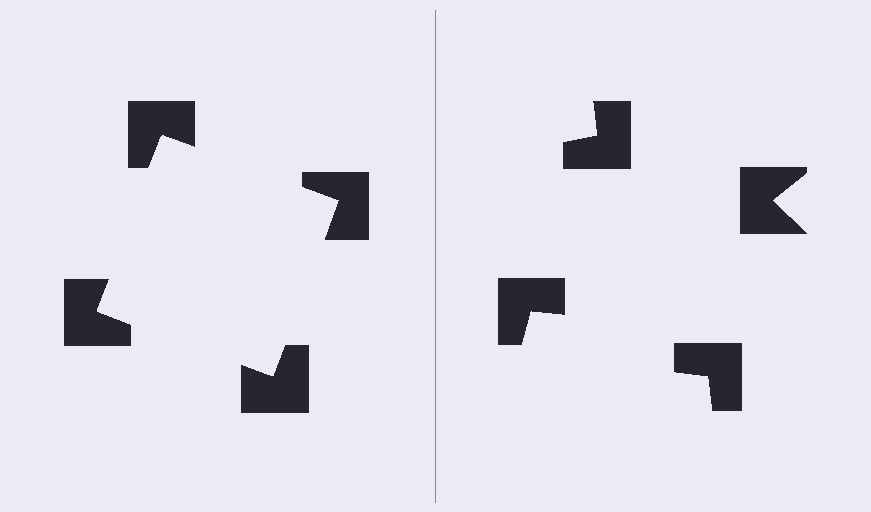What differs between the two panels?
The notched squares are positioned identically on both sides; only the wedge orientations differ. On the left they align to a square; on the right they are misaligned.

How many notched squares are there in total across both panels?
8 — 4 on each side.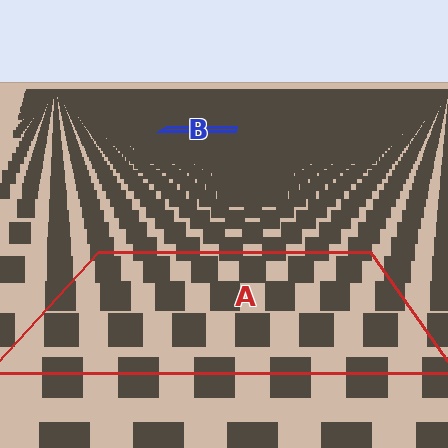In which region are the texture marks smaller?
The texture marks are smaller in region B, because it is farther away.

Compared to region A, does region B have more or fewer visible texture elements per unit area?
Region B has more texture elements per unit area — they are packed more densely because it is farther away.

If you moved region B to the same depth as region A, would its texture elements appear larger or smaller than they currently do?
They would appear larger. At a closer depth, the same texture elements are projected at a bigger on-screen size.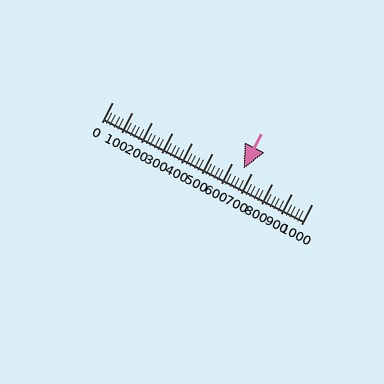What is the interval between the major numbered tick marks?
The major tick marks are spaced 100 units apart.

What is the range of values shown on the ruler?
The ruler shows values from 0 to 1000.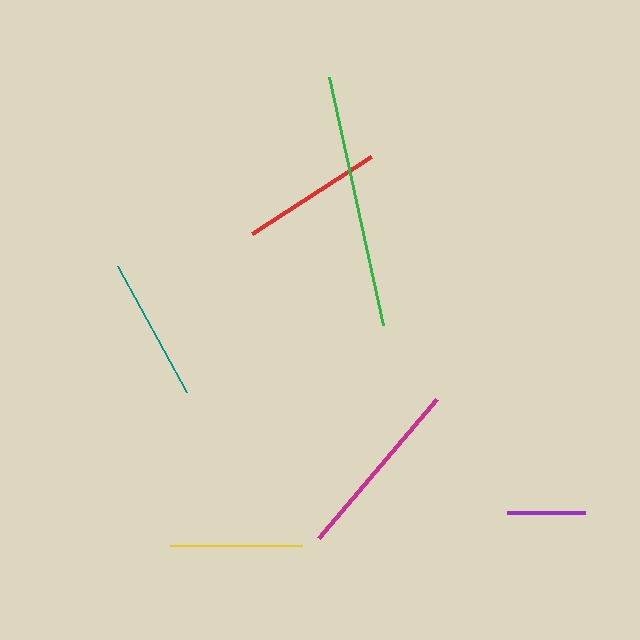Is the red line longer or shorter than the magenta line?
The magenta line is longer than the red line.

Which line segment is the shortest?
The purple line is the shortest at approximately 78 pixels.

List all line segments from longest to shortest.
From longest to shortest: green, magenta, teal, red, yellow, purple.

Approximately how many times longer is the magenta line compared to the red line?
The magenta line is approximately 1.3 times the length of the red line.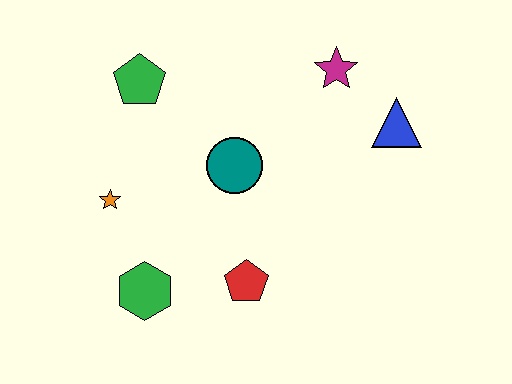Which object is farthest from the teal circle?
The blue triangle is farthest from the teal circle.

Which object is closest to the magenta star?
The blue triangle is closest to the magenta star.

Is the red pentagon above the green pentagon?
No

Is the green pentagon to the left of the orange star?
No